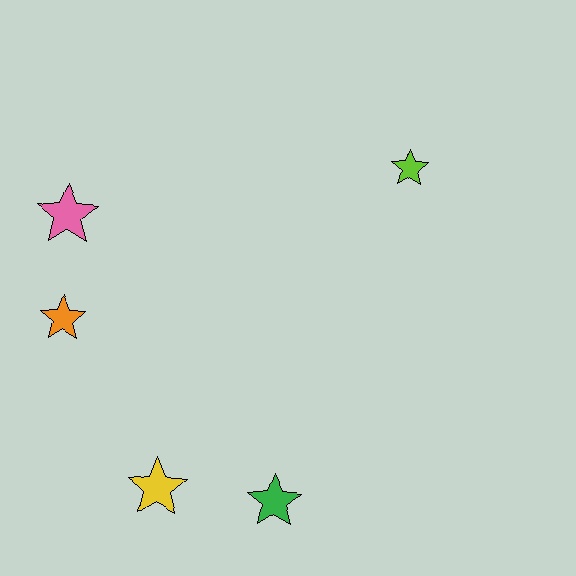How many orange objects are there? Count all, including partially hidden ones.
There is 1 orange object.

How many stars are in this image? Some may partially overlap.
There are 5 stars.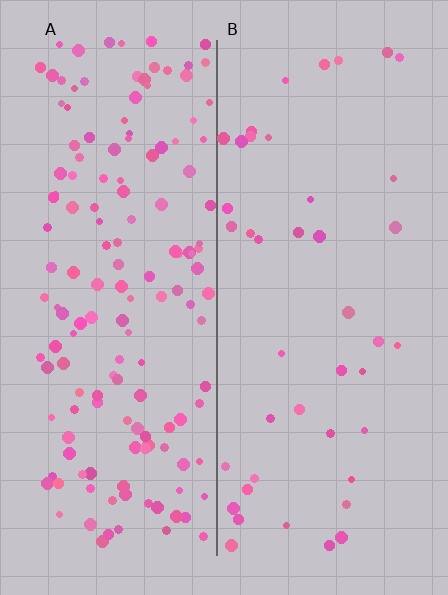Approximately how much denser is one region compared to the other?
Approximately 3.6× — region A over region B.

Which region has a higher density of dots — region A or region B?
A (the left).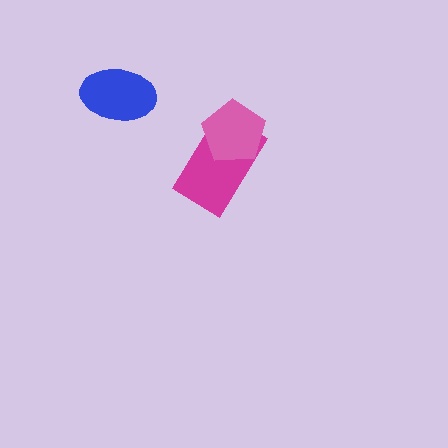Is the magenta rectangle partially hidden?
Yes, it is partially covered by another shape.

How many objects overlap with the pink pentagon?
1 object overlaps with the pink pentagon.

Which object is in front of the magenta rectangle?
The pink pentagon is in front of the magenta rectangle.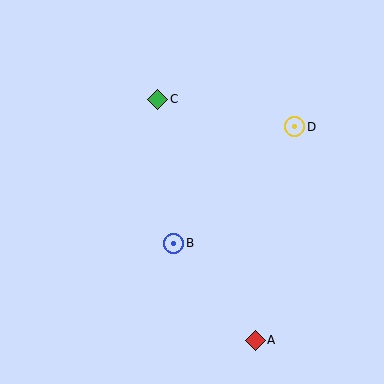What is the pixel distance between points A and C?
The distance between A and C is 260 pixels.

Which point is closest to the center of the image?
Point B at (174, 243) is closest to the center.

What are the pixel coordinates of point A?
Point A is at (255, 340).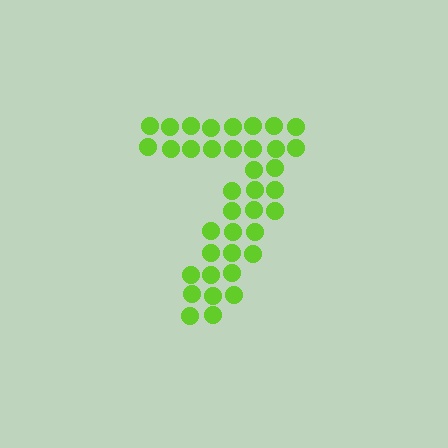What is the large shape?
The large shape is the digit 7.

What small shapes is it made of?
It is made of small circles.